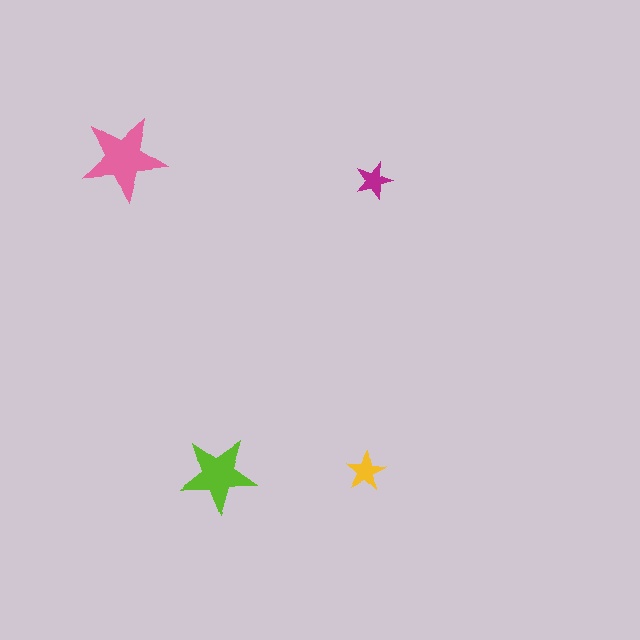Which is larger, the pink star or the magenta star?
The pink one.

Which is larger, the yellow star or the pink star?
The pink one.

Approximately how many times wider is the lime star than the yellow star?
About 2 times wider.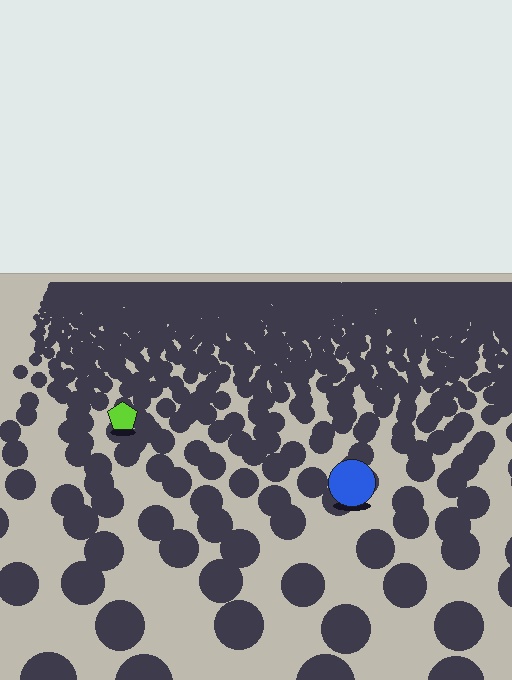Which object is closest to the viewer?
The blue circle is closest. The texture marks near it are larger and more spread out.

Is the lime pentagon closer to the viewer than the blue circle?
No. The blue circle is closer — you can tell from the texture gradient: the ground texture is coarser near it.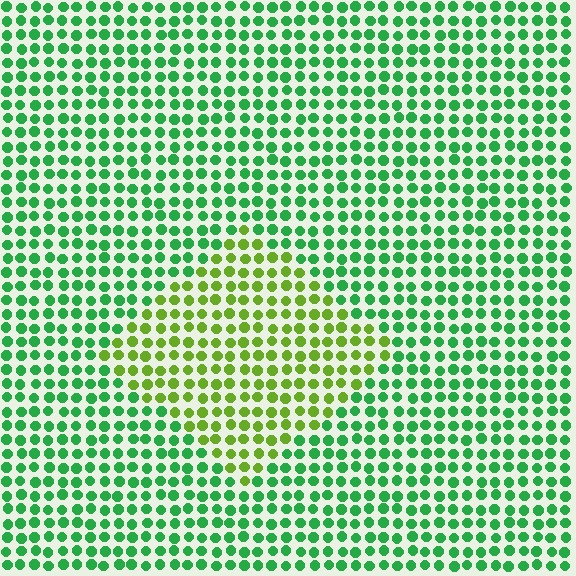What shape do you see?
I see a diamond.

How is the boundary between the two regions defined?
The boundary is defined purely by a slight shift in hue (about 44 degrees). Spacing, size, and orientation are identical on both sides.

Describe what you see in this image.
The image is filled with small green elements in a uniform arrangement. A diamond-shaped region is visible where the elements are tinted to a slightly different hue, forming a subtle color boundary.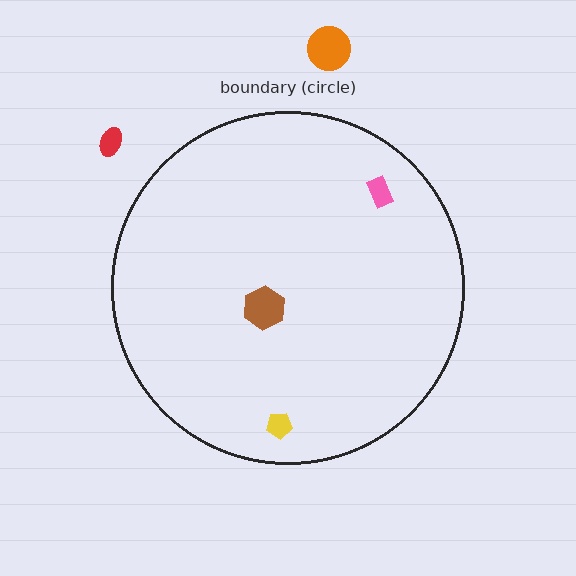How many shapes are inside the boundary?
3 inside, 2 outside.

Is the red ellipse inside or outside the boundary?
Outside.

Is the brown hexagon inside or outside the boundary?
Inside.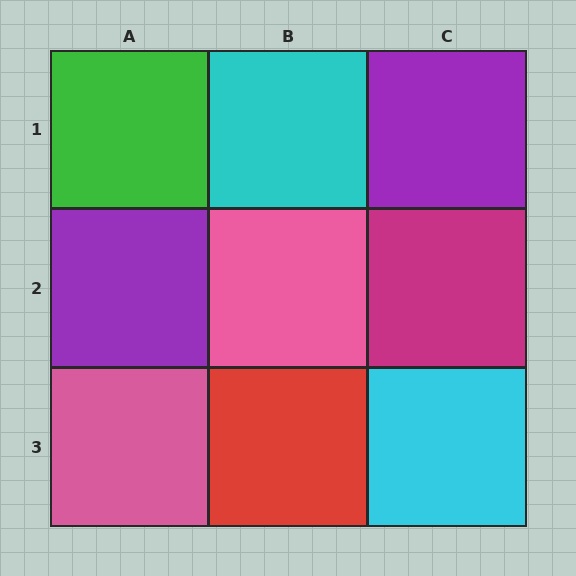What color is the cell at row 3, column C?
Cyan.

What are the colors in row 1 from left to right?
Green, cyan, purple.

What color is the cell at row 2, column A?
Purple.